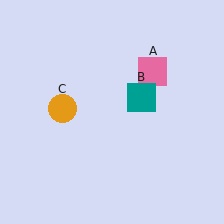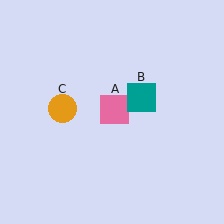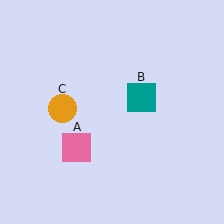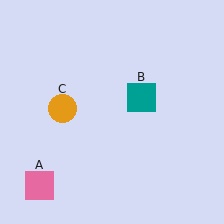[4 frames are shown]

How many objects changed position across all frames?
1 object changed position: pink square (object A).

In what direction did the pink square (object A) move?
The pink square (object A) moved down and to the left.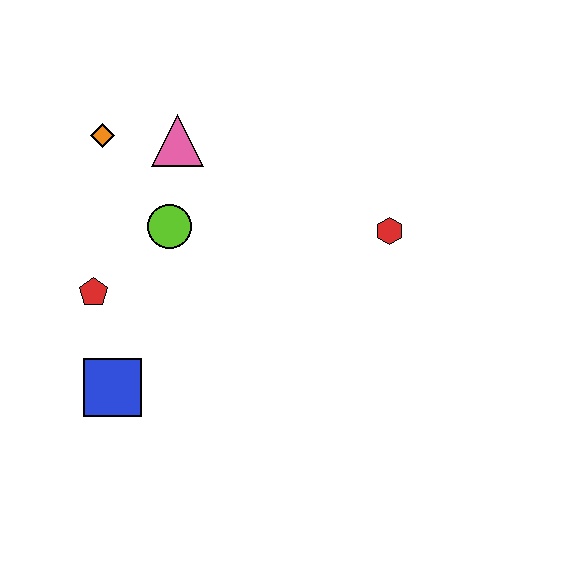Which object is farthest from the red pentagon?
The red hexagon is farthest from the red pentagon.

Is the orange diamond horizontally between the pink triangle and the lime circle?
No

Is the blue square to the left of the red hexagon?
Yes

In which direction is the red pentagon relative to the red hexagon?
The red pentagon is to the left of the red hexagon.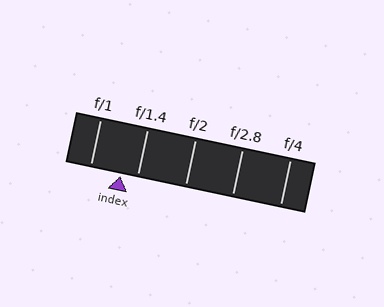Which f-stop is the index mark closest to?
The index mark is closest to f/1.4.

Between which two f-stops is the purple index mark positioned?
The index mark is between f/1 and f/1.4.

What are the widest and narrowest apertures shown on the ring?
The widest aperture shown is f/1 and the narrowest is f/4.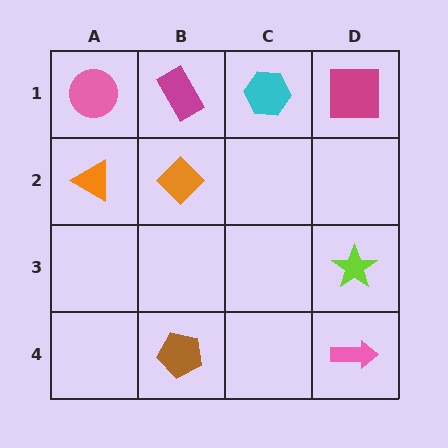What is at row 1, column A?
A pink circle.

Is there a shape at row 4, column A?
No, that cell is empty.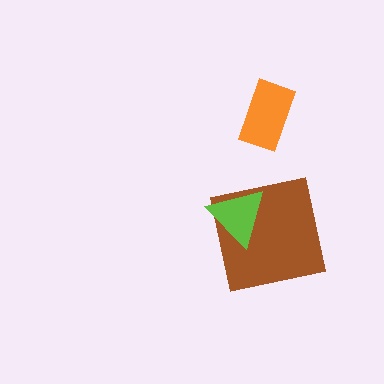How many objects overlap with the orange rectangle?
0 objects overlap with the orange rectangle.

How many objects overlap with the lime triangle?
1 object overlaps with the lime triangle.